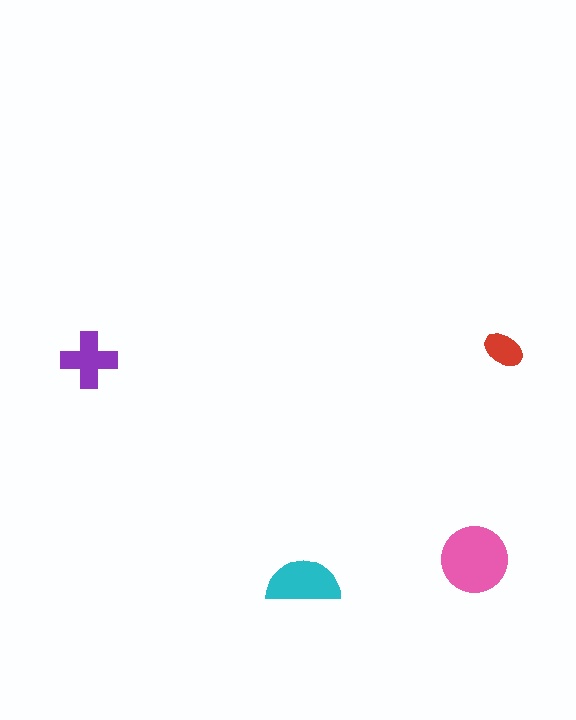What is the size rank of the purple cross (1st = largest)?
3rd.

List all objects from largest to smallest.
The pink circle, the cyan semicircle, the purple cross, the red ellipse.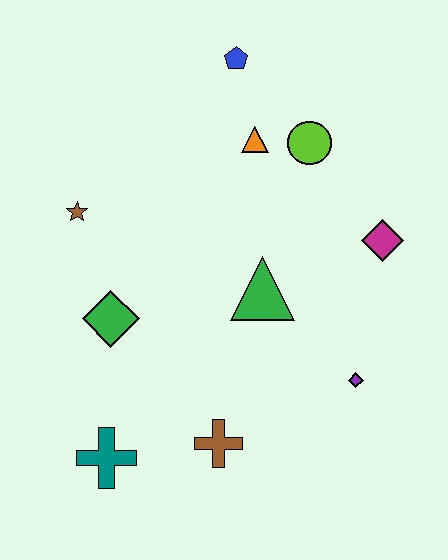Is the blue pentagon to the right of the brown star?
Yes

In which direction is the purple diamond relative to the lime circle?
The purple diamond is below the lime circle.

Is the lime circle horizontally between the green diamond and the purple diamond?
Yes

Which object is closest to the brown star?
The green diamond is closest to the brown star.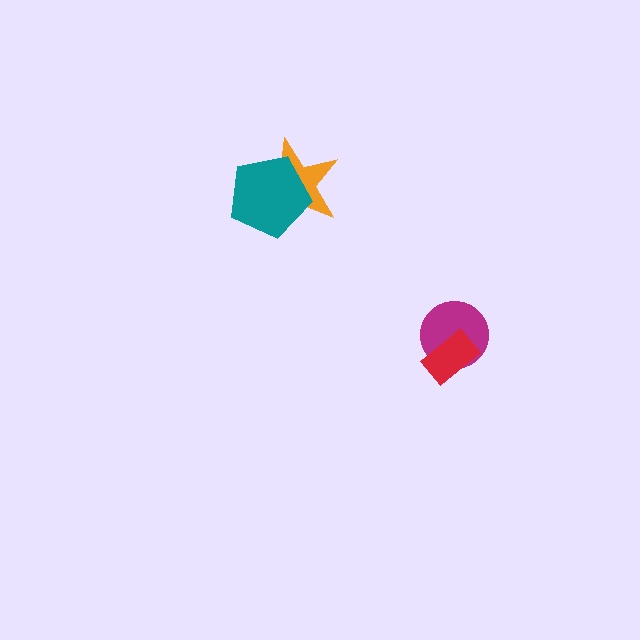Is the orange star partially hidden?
Yes, it is partially covered by another shape.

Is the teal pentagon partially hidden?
No, no other shape covers it.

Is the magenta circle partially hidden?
Yes, it is partially covered by another shape.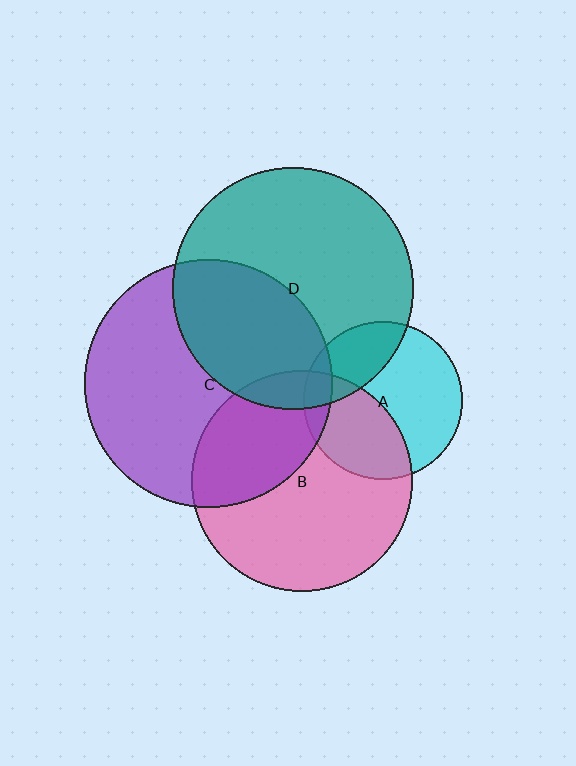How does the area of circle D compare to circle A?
Approximately 2.3 times.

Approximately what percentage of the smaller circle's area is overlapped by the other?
Approximately 25%.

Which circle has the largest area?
Circle C (purple).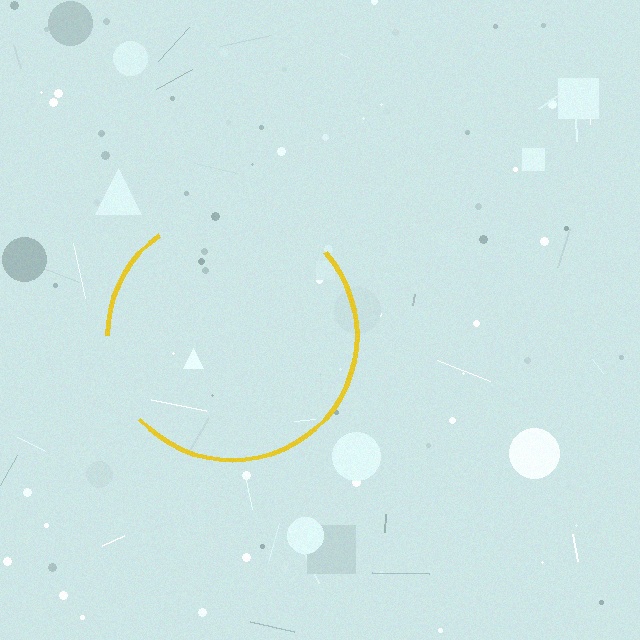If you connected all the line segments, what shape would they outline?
They would outline a circle.